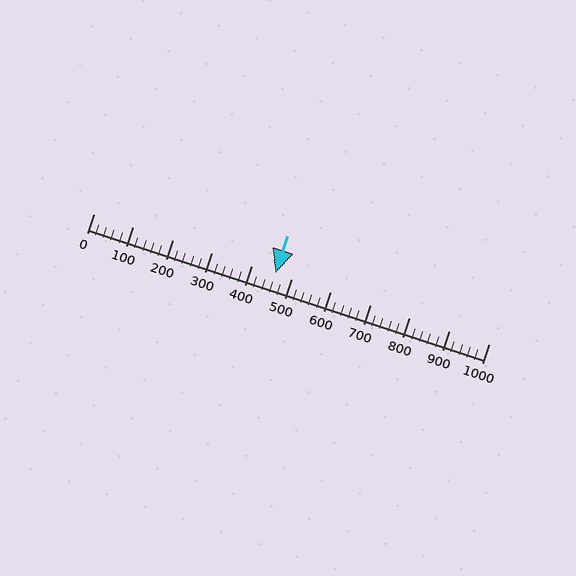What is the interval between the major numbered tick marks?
The major tick marks are spaced 100 units apart.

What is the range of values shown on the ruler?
The ruler shows values from 0 to 1000.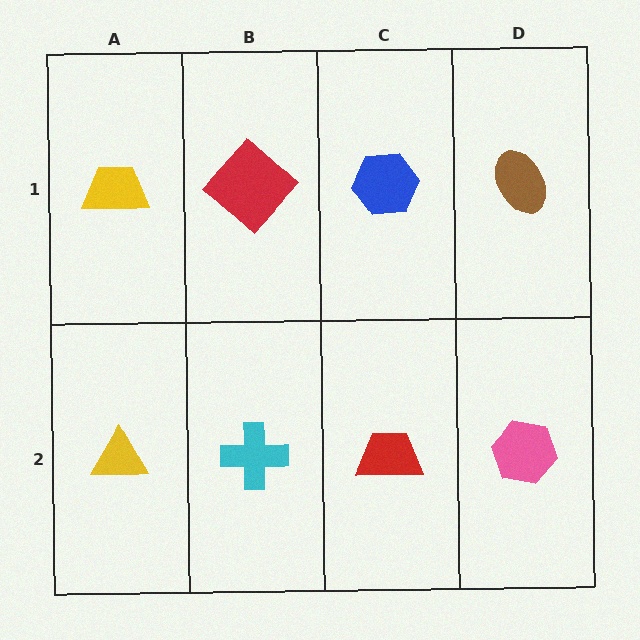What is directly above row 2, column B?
A red diamond.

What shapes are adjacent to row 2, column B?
A red diamond (row 1, column B), a yellow triangle (row 2, column A), a red trapezoid (row 2, column C).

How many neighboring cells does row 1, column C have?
3.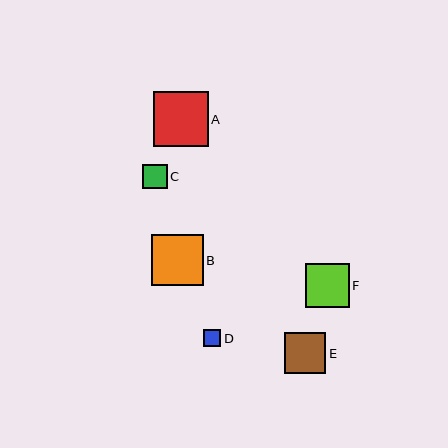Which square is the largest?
Square A is the largest with a size of approximately 55 pixels.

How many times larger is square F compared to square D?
Square F is approximately 2.6 times the size of square D.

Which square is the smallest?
Square D is the smallest with a size of approximately 17 pixels.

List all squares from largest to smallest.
From largest to smallest: A, B, F, E, C, D.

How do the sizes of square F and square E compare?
Square F and square E are approximately the same size.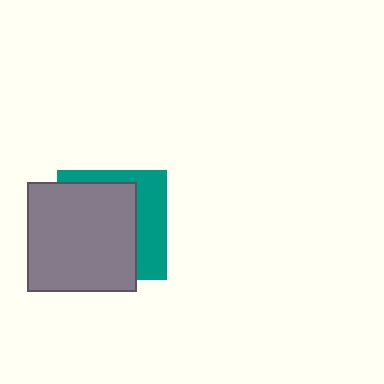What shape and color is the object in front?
The object in front is a gray square.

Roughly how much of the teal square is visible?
A small part of it is visible (roughly 35%).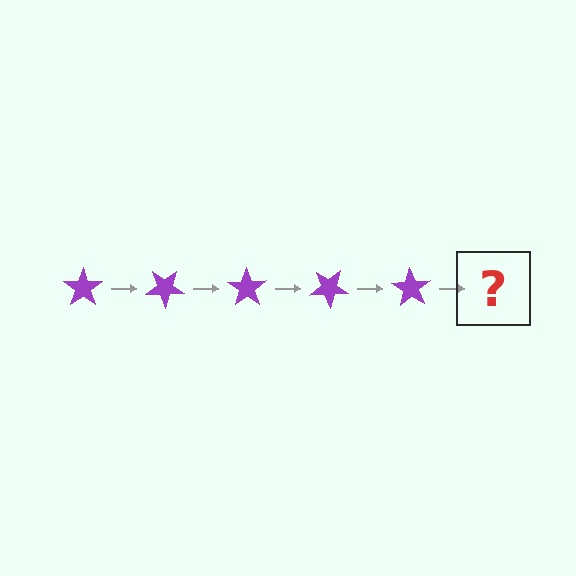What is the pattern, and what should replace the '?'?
The pattern is that the star rotates 35 degrees each step. The '?' should be a purple star rotated 175 degrees.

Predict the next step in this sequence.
The next step is a purple star rotated 175 degrees.